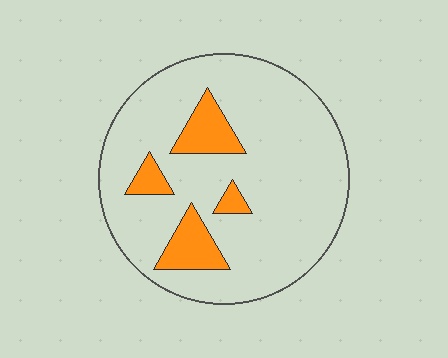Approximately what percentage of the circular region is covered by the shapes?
Approximately 15%.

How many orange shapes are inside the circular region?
4.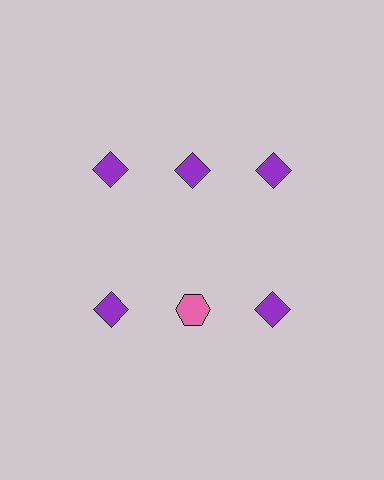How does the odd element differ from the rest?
It differs in both color (pink instead of purple) and shape (hexagon instead of diamond).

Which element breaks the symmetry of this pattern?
The pink hexagon in the second row, second from left column breaks the symmetry. All other shapes are purple diamonds.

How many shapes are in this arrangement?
There are 6 shapes arranged in a grid pattern.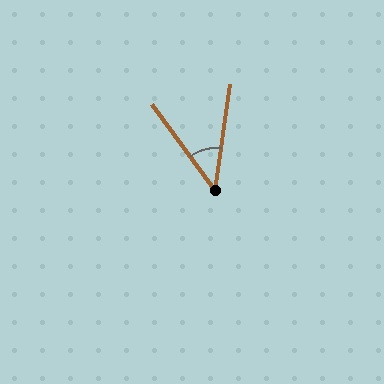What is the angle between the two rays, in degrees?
Approximately 44 degrees.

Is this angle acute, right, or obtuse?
It is acute.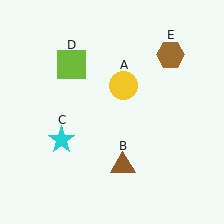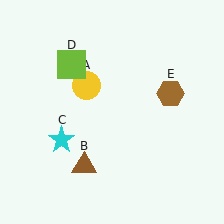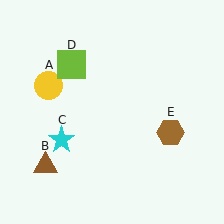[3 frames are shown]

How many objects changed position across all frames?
3 objects changed position: yellow circle (object A), brown triangle (object B), brown hexagon (object E).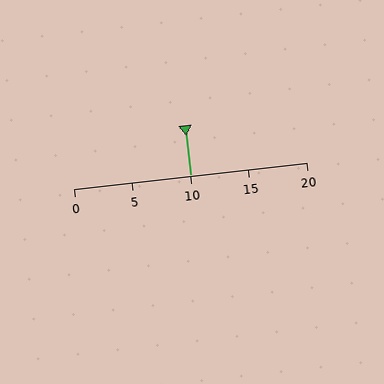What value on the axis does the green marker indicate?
The marker indicates approximately 10.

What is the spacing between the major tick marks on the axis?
The major ticks are spaced 5 apart.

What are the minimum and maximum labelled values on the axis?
The axis runs from 0 to 20.